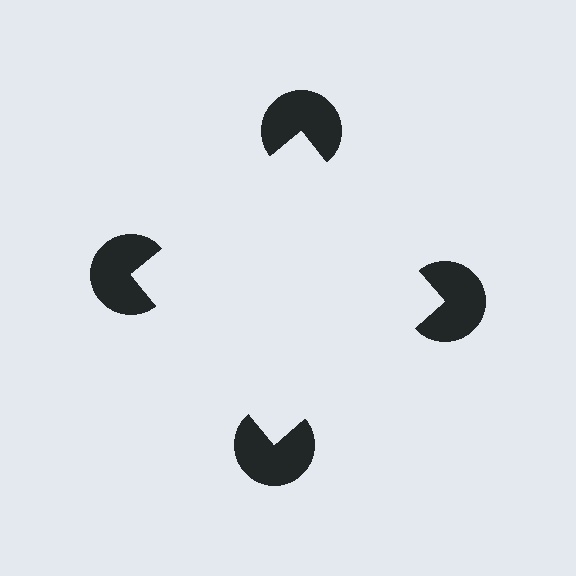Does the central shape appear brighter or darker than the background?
It typically appears slightly brighter than the background, even though no actual brightness change is drawn.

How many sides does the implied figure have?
4 sides.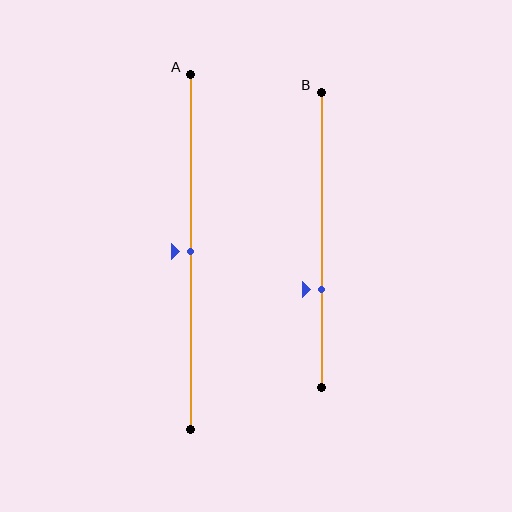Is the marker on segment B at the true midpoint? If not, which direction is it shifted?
No, the marker on segment B is shifted downward by about 17% of the segment length.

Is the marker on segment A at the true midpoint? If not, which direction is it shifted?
Yes, the marker on segment A is at the true midpoint.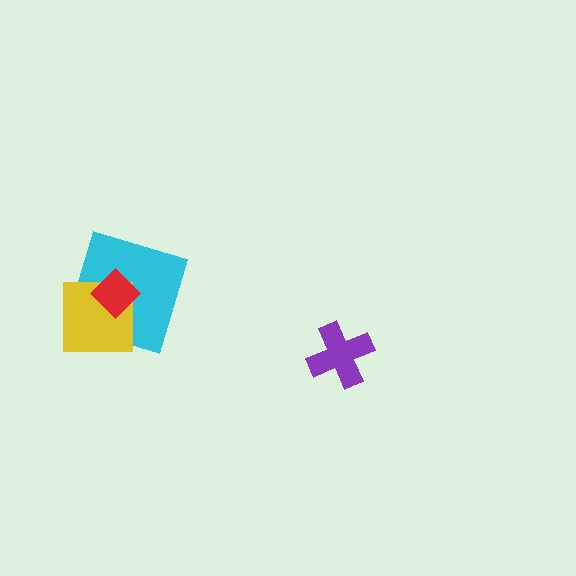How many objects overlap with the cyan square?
2 objects overlap with the cyan square.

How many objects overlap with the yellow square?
2 objects overlap with the yellow square.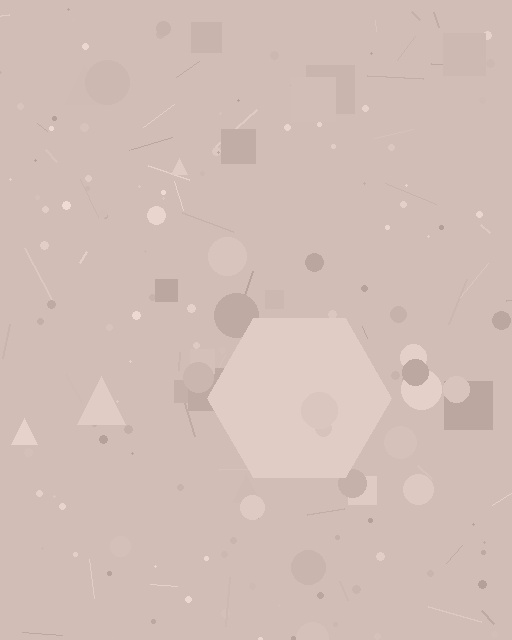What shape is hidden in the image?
A hexagon is hidden in the image.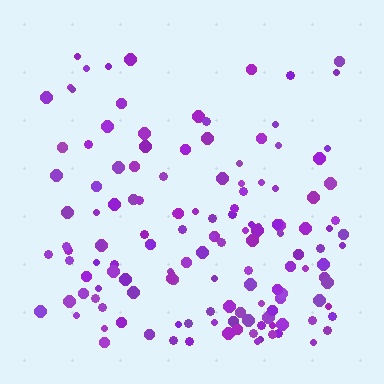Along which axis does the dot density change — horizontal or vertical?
Vertical.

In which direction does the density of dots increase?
From top to bottom, with the bottom side densest.